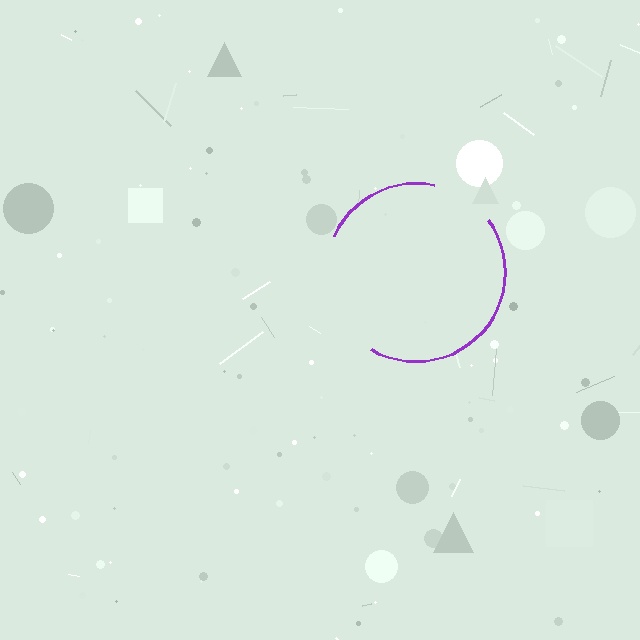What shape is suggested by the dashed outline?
The dashed outline suggests a circle.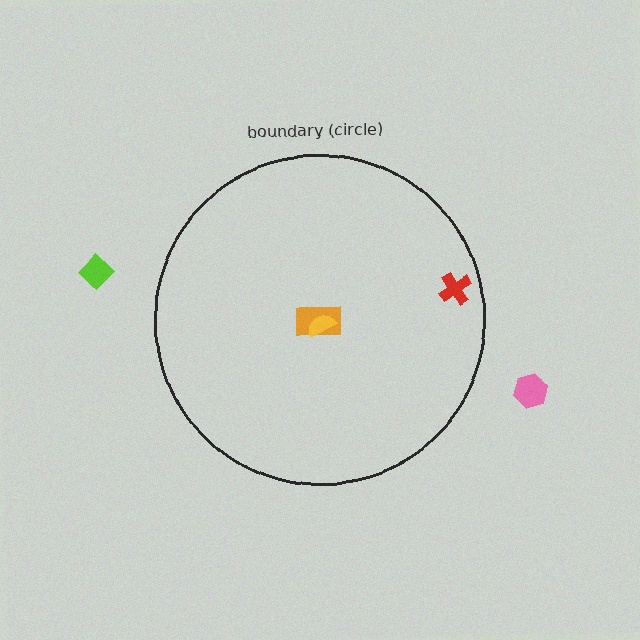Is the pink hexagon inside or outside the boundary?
Outside.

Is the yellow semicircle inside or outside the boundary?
Inside.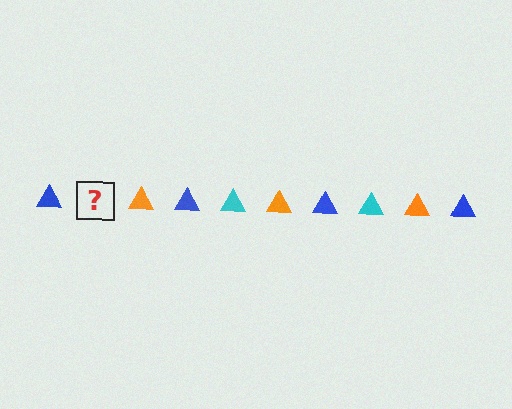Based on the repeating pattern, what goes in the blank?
The blank should be a cyan triangle.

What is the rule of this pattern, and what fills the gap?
The rule is that the pattern cycles through blue, cyan, orange triangles. The gap should be filled with a cyan triangle.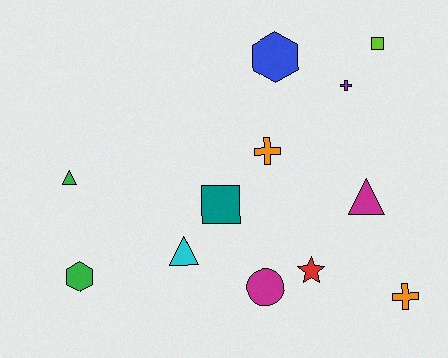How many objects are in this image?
There are 12 objects.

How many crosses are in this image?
There are 3 crosses.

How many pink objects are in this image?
There are no pink objects.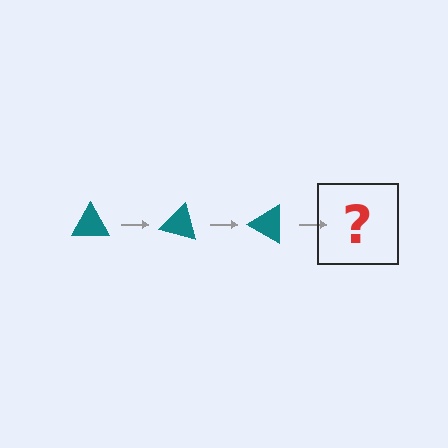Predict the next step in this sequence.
The next step is a teal triangle rotated 45 degrees.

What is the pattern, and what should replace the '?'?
The pattern is that the triangle rotates 15 degrees each step. The '?' should be a teal triangle rotated 45 degrees.